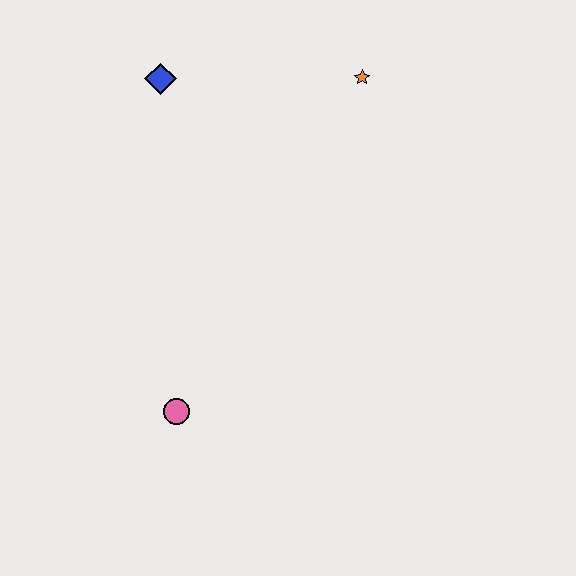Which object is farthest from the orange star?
The pink circle is farthest from the orange star.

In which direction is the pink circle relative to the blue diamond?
The pink circle is below the blue diamond.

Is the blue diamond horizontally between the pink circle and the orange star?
No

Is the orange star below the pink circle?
No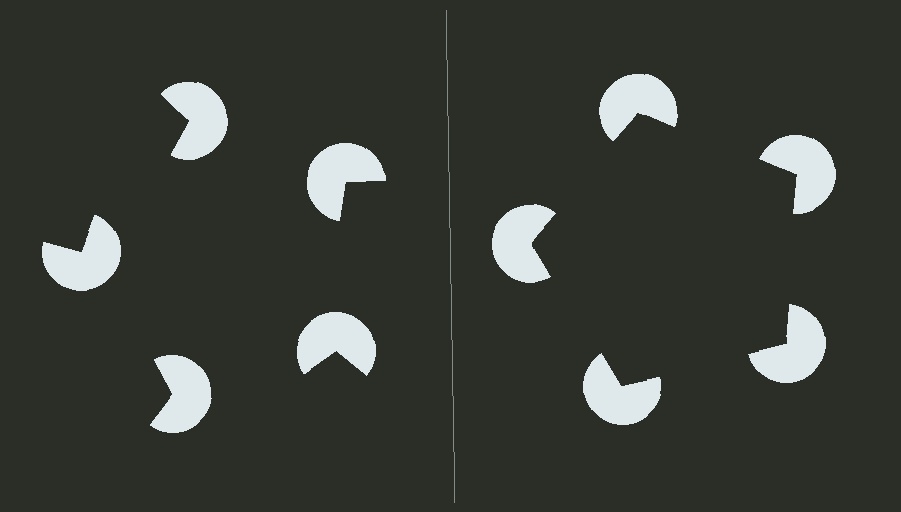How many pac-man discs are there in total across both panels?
10 — 5 on each side.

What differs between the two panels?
The pac-man discs are positioned identically on both sides; only the wedge orientations differ. On the right they align to a pentagon; on the left they are misaligned.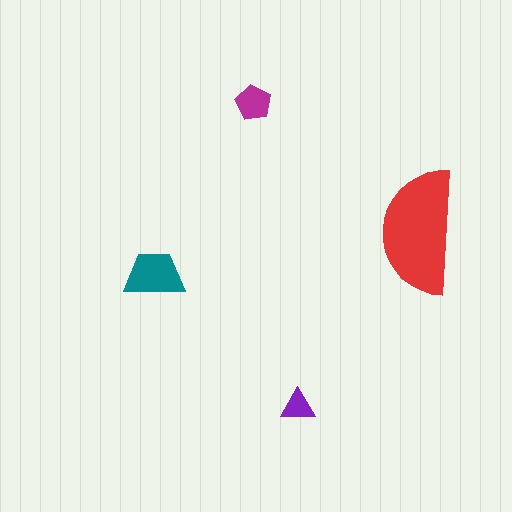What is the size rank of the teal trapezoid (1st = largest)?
2nd.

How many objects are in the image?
There are 4 objects in the image.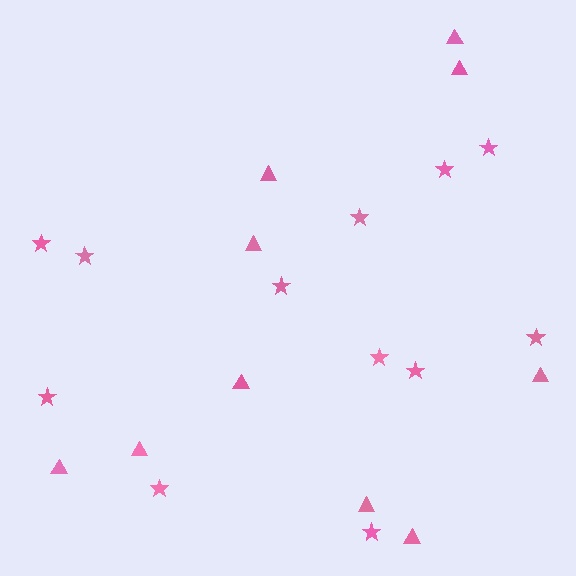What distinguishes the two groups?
There are 2 groups: one group of stars (12) and one group of triangles (10).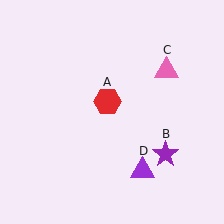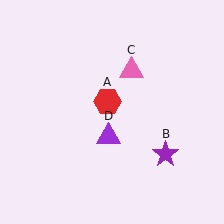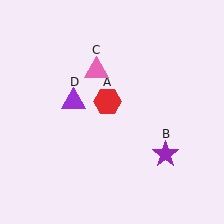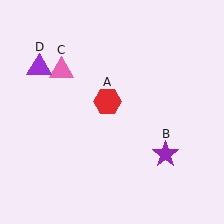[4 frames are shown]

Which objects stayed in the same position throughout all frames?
Red hexagon (object A) and purple star (object B) remained stationary.